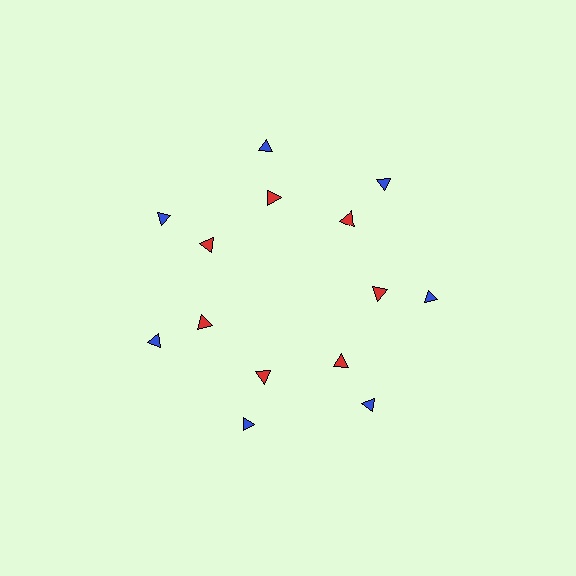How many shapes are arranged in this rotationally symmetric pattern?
There are 14 shapes, arranged in 7 groups of 2.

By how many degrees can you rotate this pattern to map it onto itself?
The pattern maps onto itself every 51 degrees of rotation.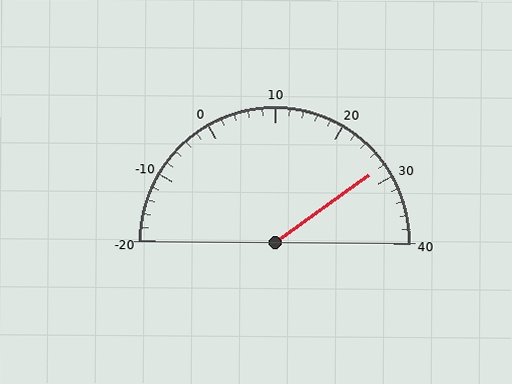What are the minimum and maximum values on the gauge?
The gauge ranges from -20 to 40.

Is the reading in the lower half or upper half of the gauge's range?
The reading is in the upper half of the range (-20 to 40).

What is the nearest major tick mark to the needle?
The nearest major tick mark is 30.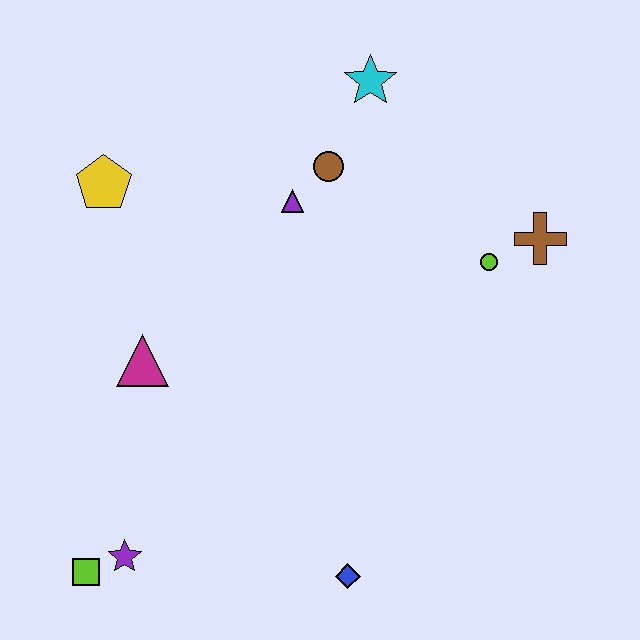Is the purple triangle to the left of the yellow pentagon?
No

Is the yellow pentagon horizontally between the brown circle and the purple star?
No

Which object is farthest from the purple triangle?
The lime square is farthest from the purple triangle.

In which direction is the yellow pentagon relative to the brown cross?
The yellow pentagon is to the left of the brown cross.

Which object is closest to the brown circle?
The purple triangle is closest to the brown circle.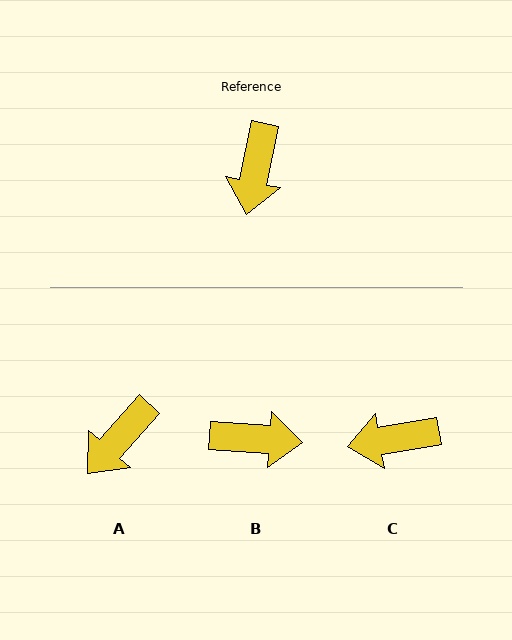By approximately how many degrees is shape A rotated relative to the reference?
Approximately 30 degrees clockwise.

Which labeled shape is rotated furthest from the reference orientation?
B, about 97 degrees away.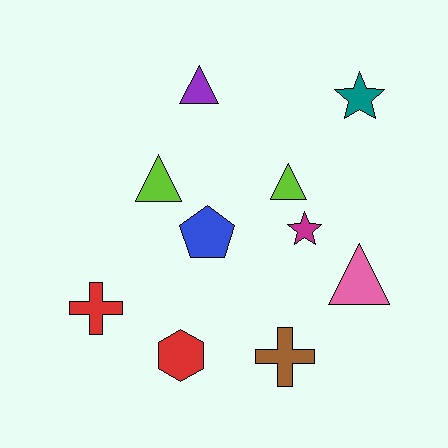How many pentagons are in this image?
There is 1 pentagon.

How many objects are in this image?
There are 10 objects.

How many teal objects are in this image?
There is 1 teal object.